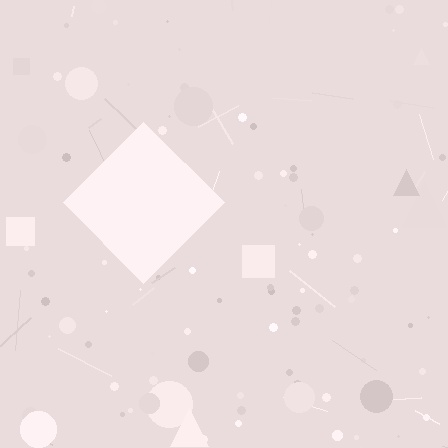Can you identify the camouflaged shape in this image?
The camouflaged shape is a diamond.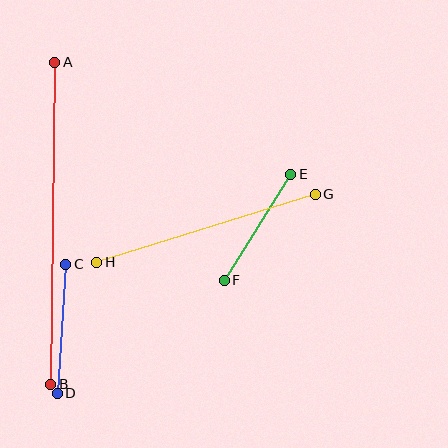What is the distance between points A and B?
The distance is approximately 322 pixels.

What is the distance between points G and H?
The distance is approximately 229 pixels.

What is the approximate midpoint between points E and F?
The midpoint is at approximately (257, 227) pixels.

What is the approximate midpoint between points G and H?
The midpoint is at approximately (206, 228) pixels.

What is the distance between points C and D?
The distance is approximately 129 pixels.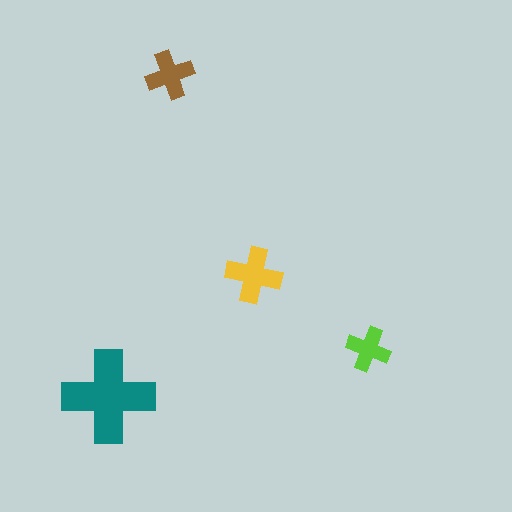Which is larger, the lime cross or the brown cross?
The brown one.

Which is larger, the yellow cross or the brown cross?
The yellow one.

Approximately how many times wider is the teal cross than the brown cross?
About 2 times wider.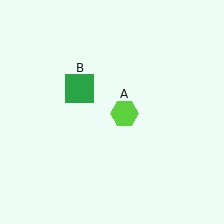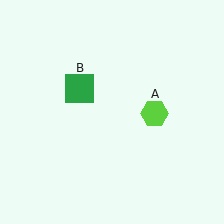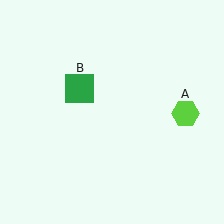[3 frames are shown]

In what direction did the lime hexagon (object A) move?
The lime hexagon (object A) moved right.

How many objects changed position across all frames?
1 object changed position: lime hexagon (object A).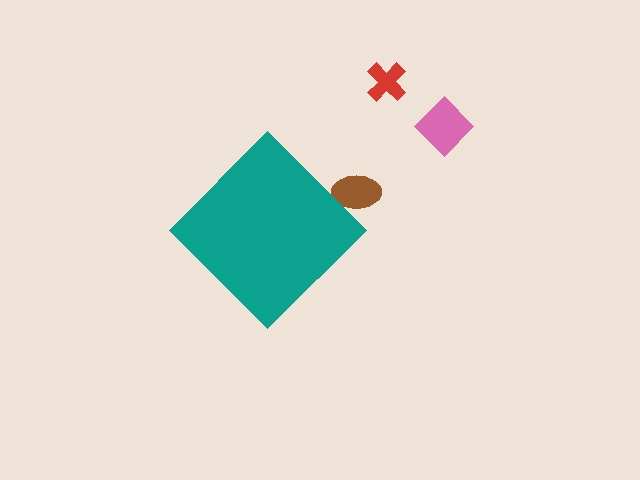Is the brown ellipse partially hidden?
Yes, the brown ellipse is partially hidden behind the teal diamond.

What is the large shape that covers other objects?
A teal diamond.